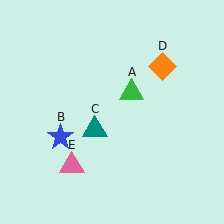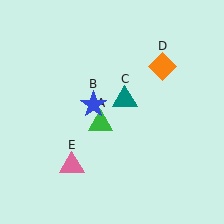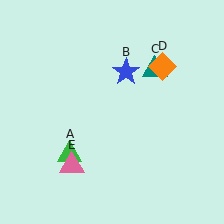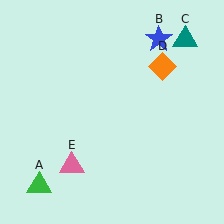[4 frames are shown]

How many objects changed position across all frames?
3 objects changed position: green triangle (object A), blue star (object B), teal triangle (object C).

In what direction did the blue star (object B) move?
The blue star (object B) moved up and to the right.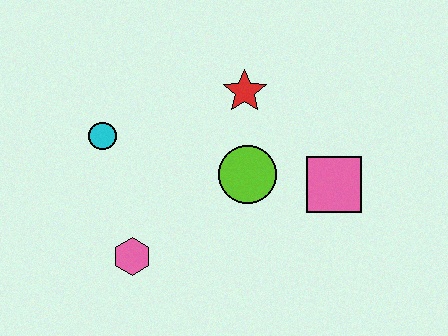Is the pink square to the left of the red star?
No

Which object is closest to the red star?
The lime circle is closest to the red star.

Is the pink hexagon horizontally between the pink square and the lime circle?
No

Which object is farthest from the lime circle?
The cyan circle is farthest from the lime circle.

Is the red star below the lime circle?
No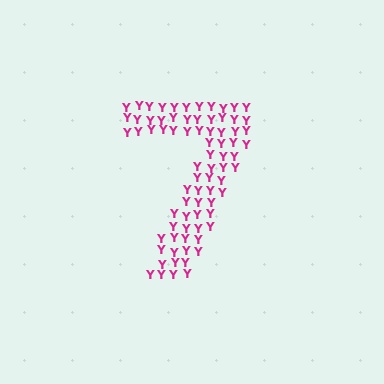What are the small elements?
The small elements are letter Y's.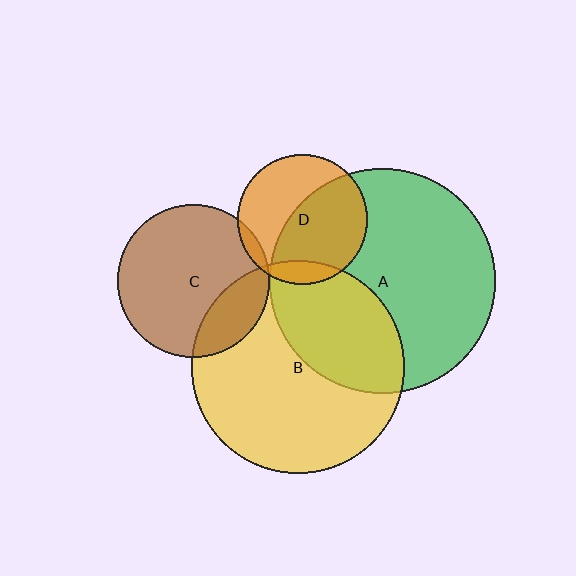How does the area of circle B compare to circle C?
Approximately 1.9 times.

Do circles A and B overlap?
Yes.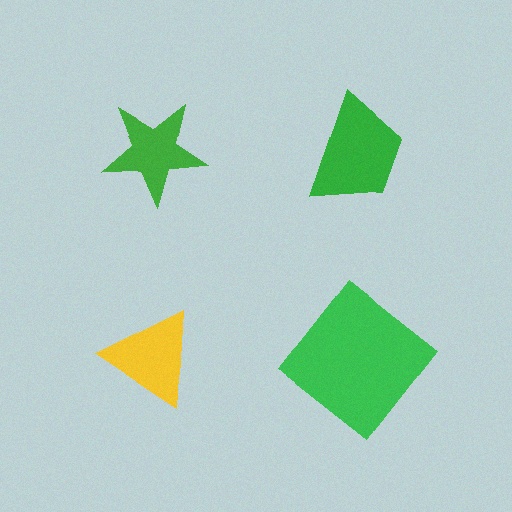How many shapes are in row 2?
2 shapes.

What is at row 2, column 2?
A green diamond.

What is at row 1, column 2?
A green trapezoid.